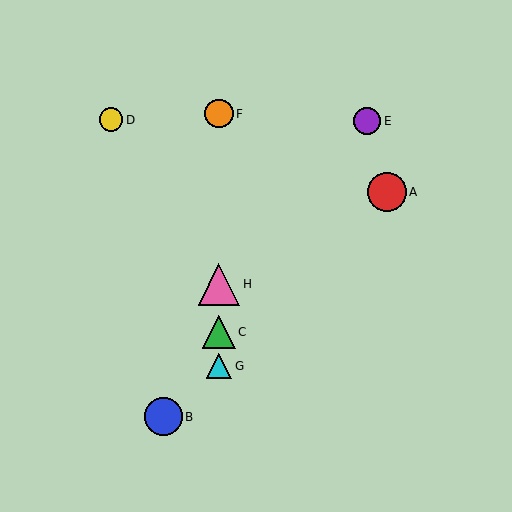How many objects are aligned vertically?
4 objects (C, F, G, H) are aligned vertically.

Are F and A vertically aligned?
No, F is at x≈219 and A is at x≈387.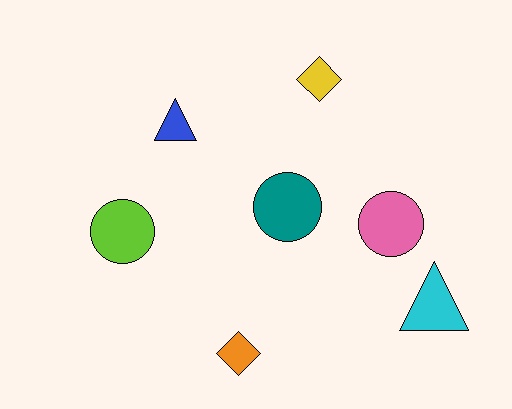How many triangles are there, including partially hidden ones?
There are 2 triangles.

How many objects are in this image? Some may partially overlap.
There are 7 objects.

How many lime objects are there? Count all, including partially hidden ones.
There is 1 lime object.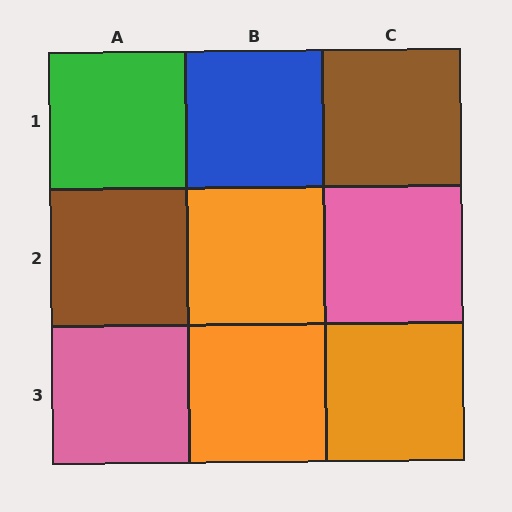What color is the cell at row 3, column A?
Pink.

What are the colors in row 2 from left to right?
Brown, orange, pink.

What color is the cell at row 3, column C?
Orange.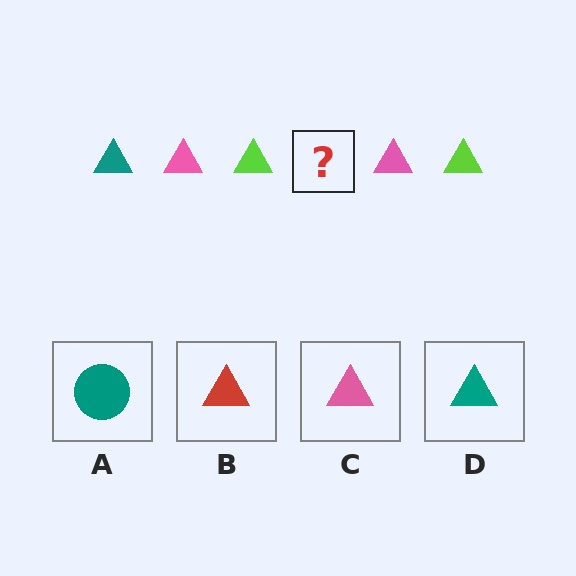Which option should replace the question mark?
Option D.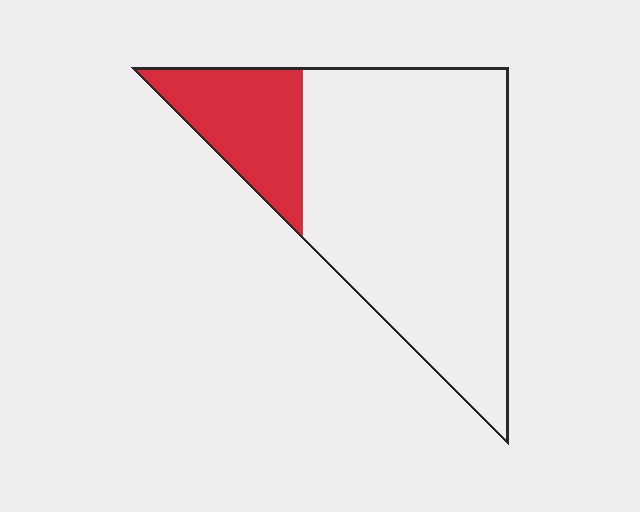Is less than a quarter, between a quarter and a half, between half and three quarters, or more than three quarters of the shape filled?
Less than a quarter.